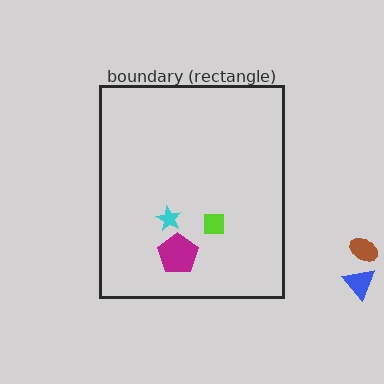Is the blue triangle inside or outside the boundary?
Outside.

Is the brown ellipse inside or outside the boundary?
Outside.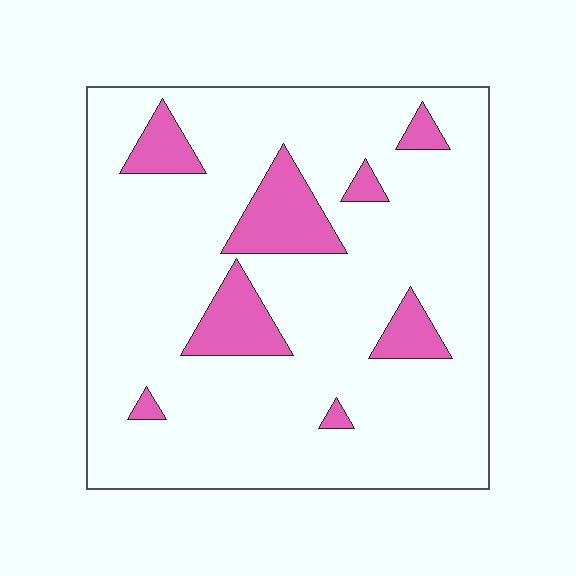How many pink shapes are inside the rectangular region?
8.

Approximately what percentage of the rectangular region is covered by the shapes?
Approximately 15%.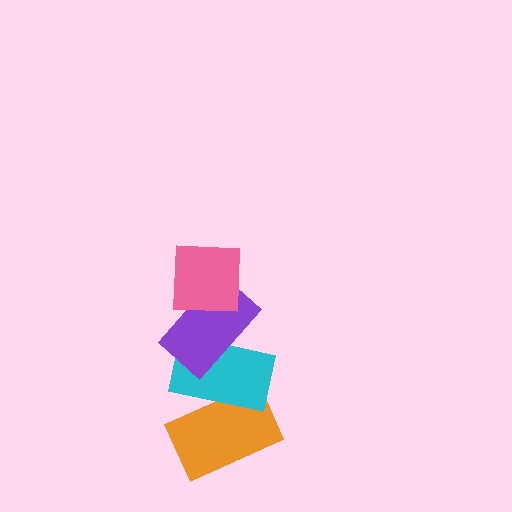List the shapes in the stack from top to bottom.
From top to bottom: the pink square, the purple rectangle, the cyan rectangle, the orange rectangle.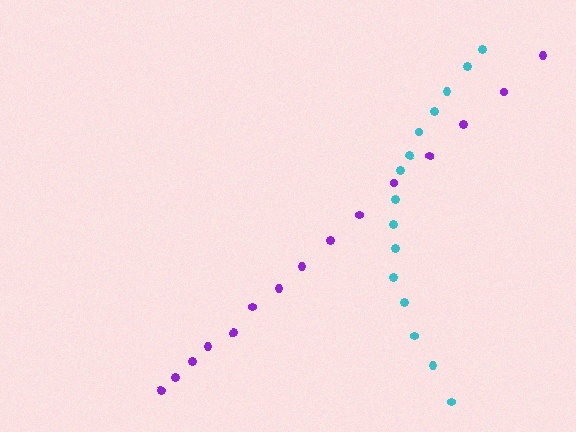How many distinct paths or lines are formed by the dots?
There are 2 distinct paths.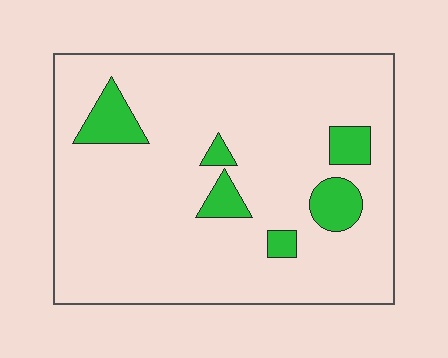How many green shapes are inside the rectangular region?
6.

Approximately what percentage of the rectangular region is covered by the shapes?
Approximately 10%.